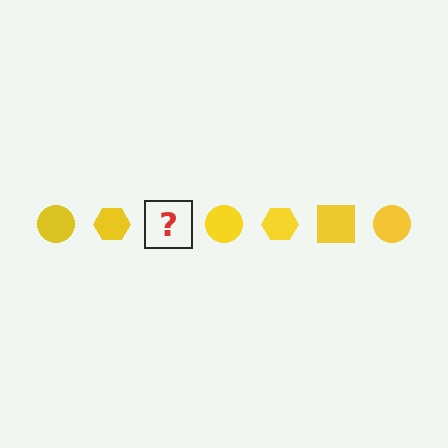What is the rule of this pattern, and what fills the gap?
The rule is that the pattern cycles through circle, hexagon, square shapes in yellow. The gap should be filled with a yellow square.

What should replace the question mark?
The question mark should be replaced with a yellow square.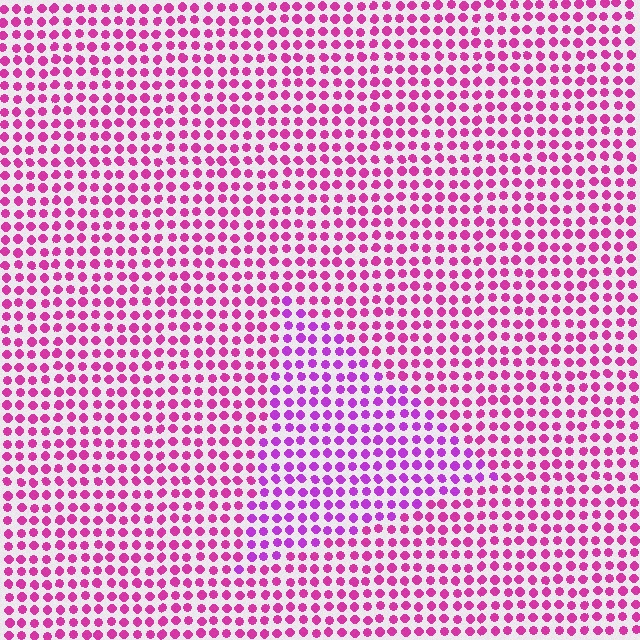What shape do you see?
I see a triangle.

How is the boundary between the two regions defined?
The boundary is defined purely by a slight shift in hue (about 28 degrees). Spacing, size, and orientation are identical on both sides.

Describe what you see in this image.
The image is filled with small magenta elements in a uniform arrangement. A triangle-shaped region is visible where the elements are tinted to a slightly different hue, forming a subtle color boundary.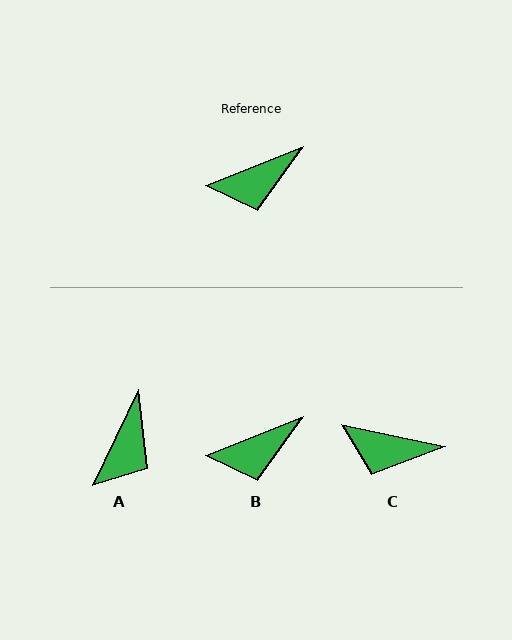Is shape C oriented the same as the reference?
No, it is off by about 34 degrees.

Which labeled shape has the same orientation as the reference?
B.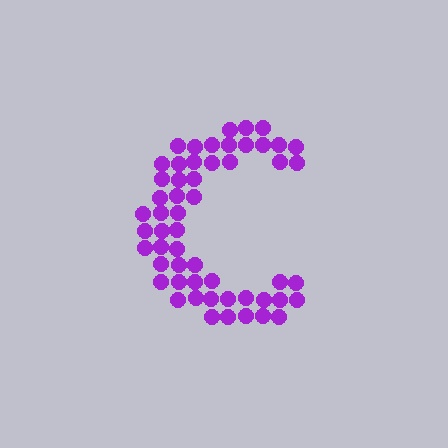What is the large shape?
The large shape is the letter C.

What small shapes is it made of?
It is made of small circles.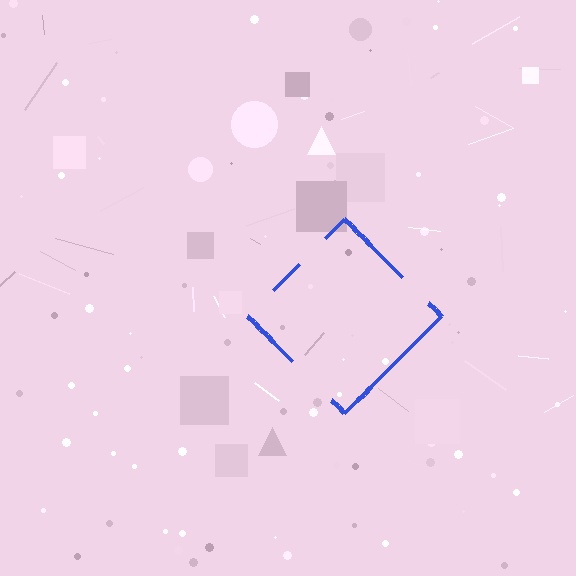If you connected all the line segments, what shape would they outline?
They would outline a diamond.